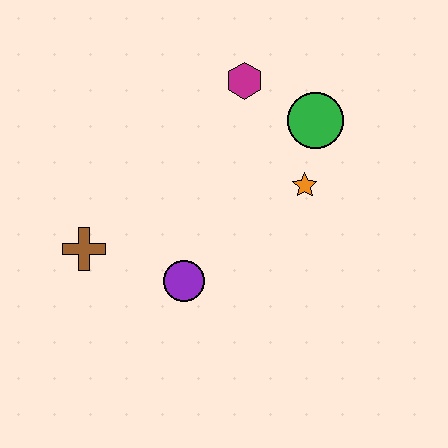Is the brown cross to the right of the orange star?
No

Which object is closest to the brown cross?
The purple circle is closest to the brown cross.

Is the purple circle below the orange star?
Yes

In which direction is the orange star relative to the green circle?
The orange star is below the green circle.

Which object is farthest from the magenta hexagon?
The brown cross is farthest from the magenta hexagon.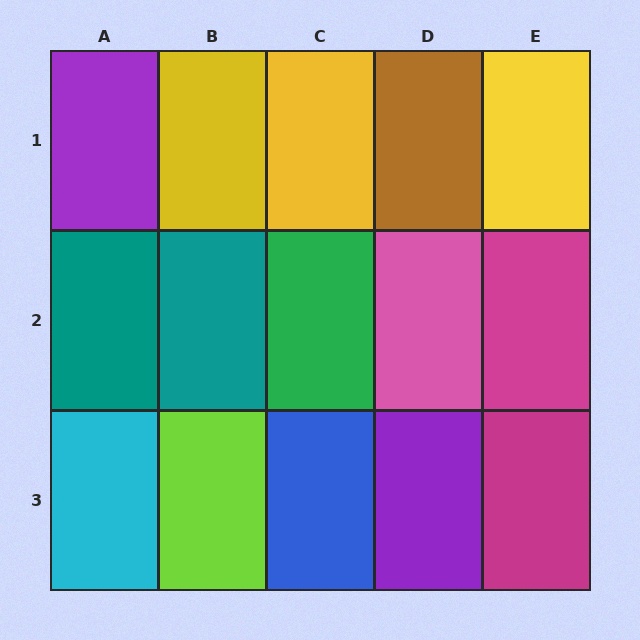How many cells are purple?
2 cells are purple.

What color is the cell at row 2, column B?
Teal.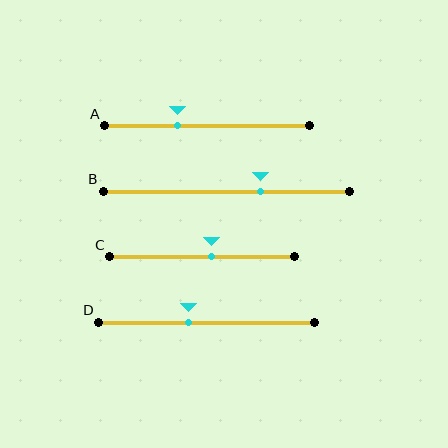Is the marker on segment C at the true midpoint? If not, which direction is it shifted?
No, the marker on segment C is shifted to the right by about 5% of the segment length.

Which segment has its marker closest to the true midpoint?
Segment C has its marker closest to the true midpoint.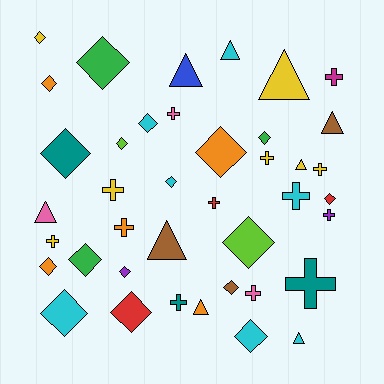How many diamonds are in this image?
There are 18 diamonds.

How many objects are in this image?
There are 40 objects.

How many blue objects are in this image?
There is 1 blue object.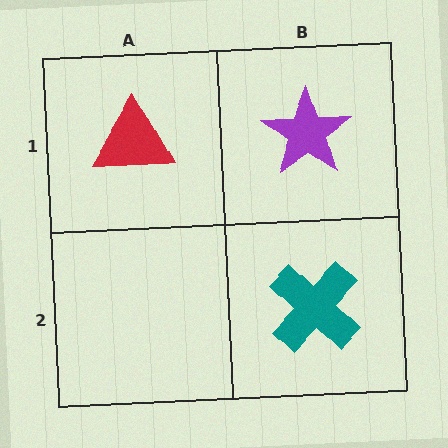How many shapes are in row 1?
2 shapes.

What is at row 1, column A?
A red triangle.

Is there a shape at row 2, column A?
No, that cell is empty.